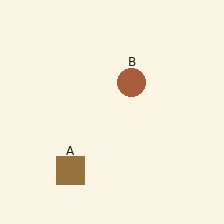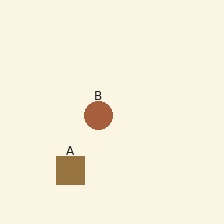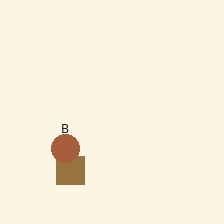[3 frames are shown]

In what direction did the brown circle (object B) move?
The brown circle (object B) moved down and to the left.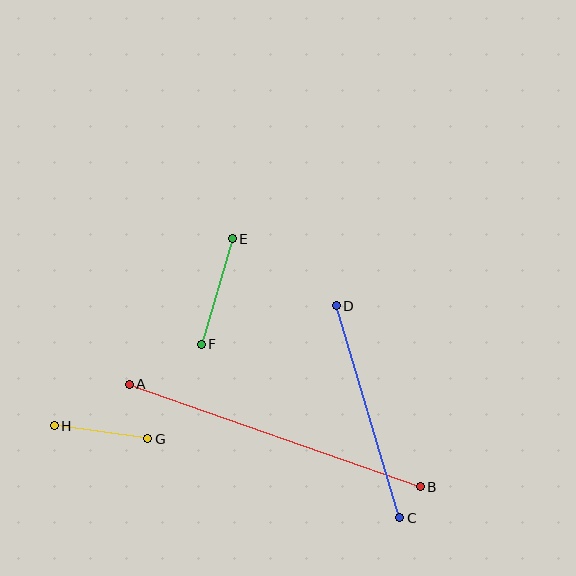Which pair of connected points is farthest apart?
Points A and B are farthest apart.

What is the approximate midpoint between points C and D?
The midpoint is at approximately (368, 412) pixels.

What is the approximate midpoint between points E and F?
The midpoint is at approximately (217, 292) pixels.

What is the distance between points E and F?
The distance is approximately 110 pixels.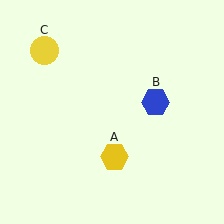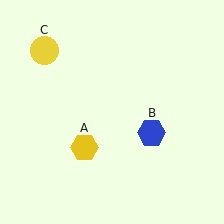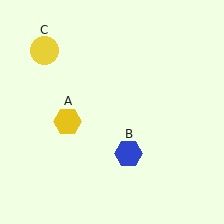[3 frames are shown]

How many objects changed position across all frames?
2 objects changed position: yellow hexagon (object A), blue hexagon (object B).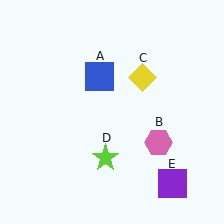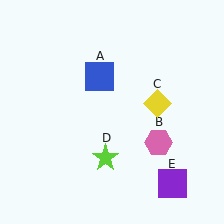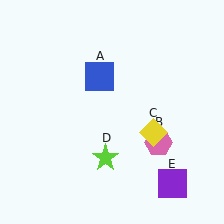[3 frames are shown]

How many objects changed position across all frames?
1 object changed position: yellow diamond (object C).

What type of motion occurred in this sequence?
The yellow diamond (object C) rotated clockwise around the center of the scene.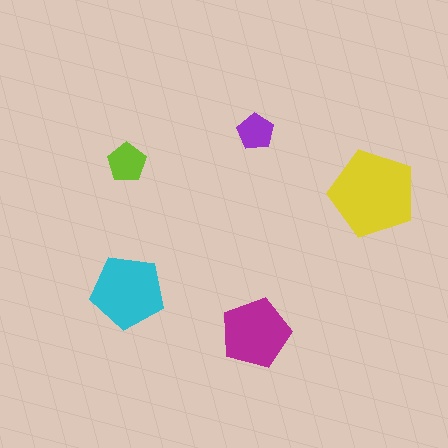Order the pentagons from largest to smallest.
the yellow one, the cyan one, the magenta one, the lime one, the purple one.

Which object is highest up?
The purple pentagon is topmost.